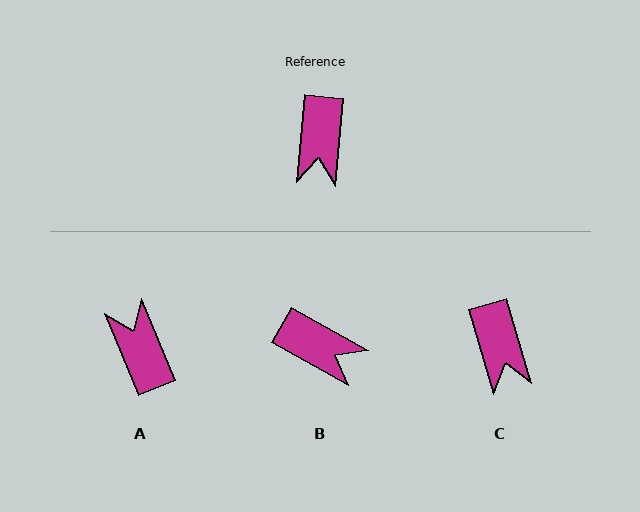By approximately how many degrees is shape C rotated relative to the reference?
Approximately 22 degrees counter-clockwise.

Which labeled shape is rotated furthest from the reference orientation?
A, about 153 degrees away.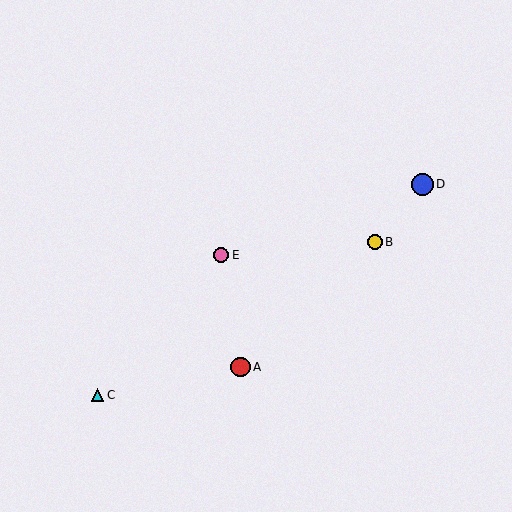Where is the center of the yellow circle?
The center of the yellow circle is at (375, 242).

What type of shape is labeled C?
Shape C is a cyan triangle.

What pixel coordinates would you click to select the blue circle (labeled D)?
Click at (422, 184) to select the blue circle D.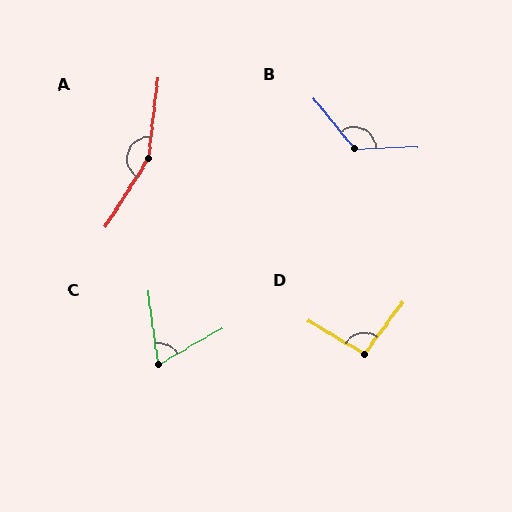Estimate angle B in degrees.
Approximately 127 degrees.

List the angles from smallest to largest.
C (68°), D (96°), B (127°), A (154°).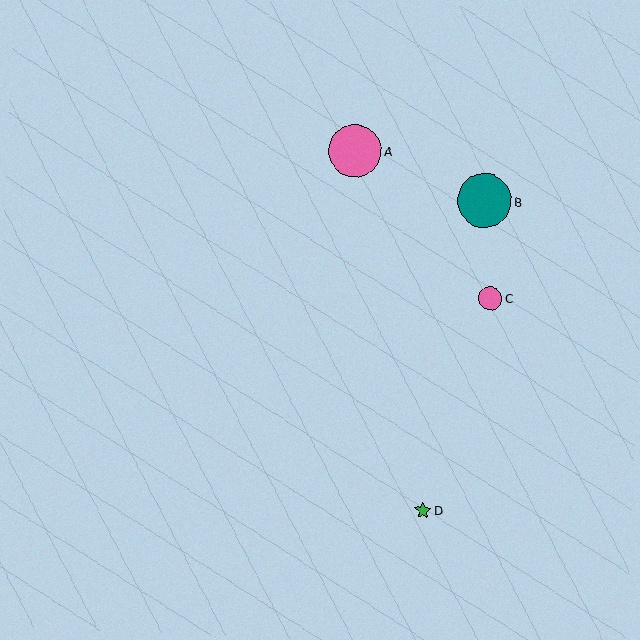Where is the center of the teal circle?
The center of the teal circle is at (484, 201).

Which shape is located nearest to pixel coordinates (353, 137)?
The pink circle (labeled A) at (355, 151) is nearest to that location.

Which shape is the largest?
The teal circle (labeled B) is the largest.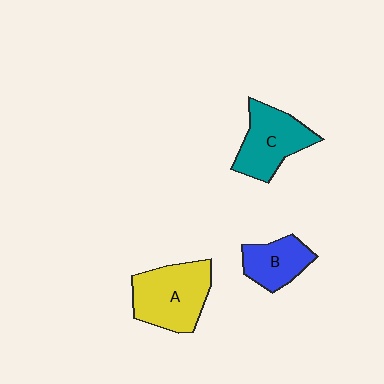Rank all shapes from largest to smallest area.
From largest to smallest: A (yellow), C (teal), B (blue).